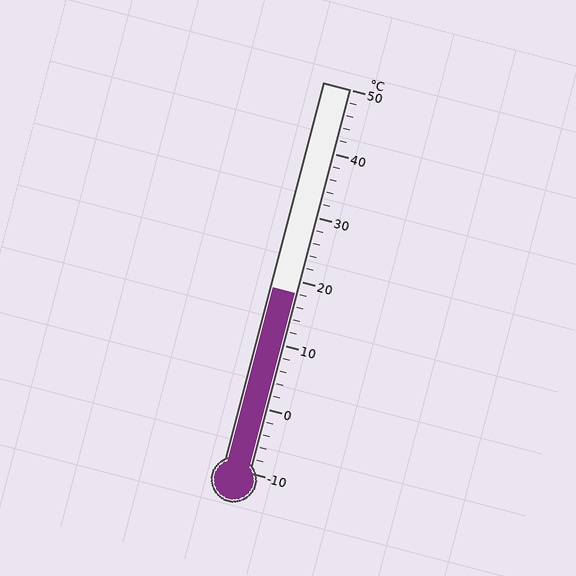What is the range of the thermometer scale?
The thermometer scale ranges from -10°C to 50°C.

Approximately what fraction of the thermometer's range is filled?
The thermometer is filled to approximately 45% of its range.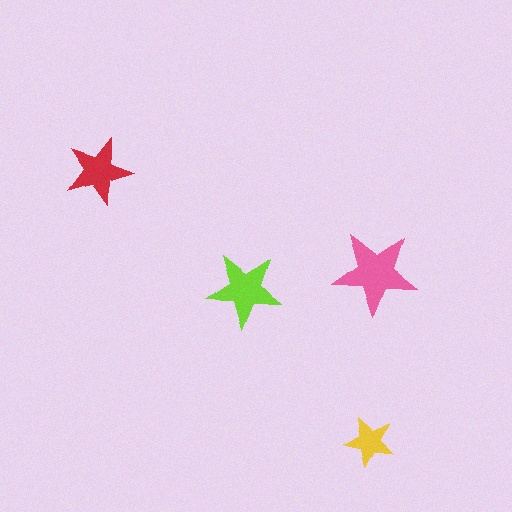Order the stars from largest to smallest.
the pink one, the lime one, the red one, the yellow one.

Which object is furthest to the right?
The yellow star is rightmost.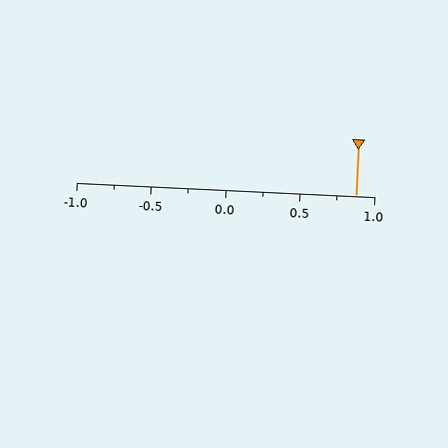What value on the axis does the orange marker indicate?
The marker indicates approximately 0.88.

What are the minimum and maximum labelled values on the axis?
The axis runs from -1.0 to 1.0.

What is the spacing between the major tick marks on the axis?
The major ticks are spaced 0.5 apart.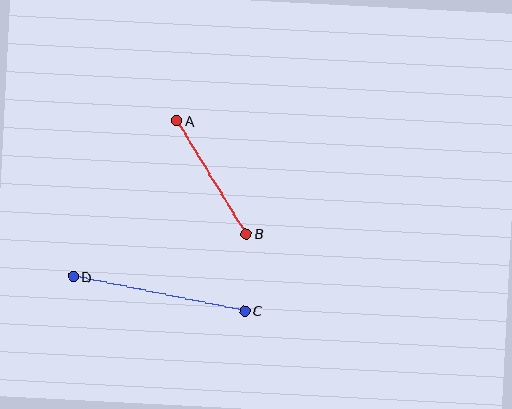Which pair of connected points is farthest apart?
Points C and D are farthest apart.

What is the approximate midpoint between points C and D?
The midpoint is at approximately (159, 294) pixels.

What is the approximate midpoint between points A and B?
The midpoint is at approximately (212, 177) pixels.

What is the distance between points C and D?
The distance is approximately 175 pixels.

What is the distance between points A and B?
The distance is approximately 132 pixels.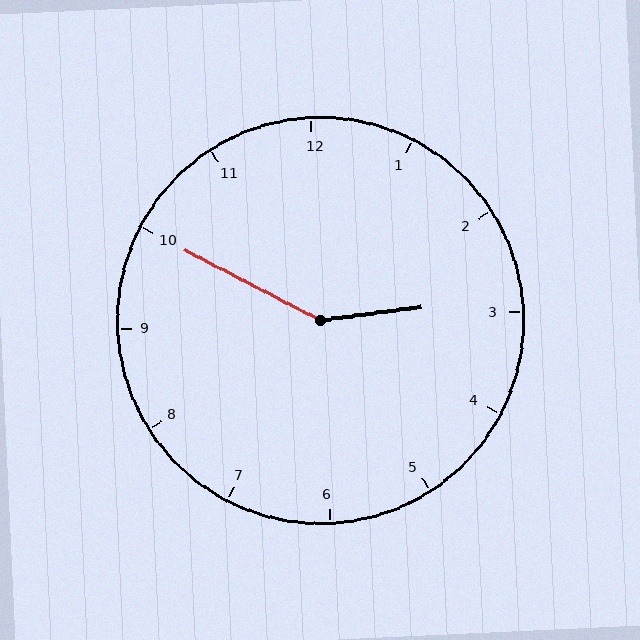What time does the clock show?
2:50.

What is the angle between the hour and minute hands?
Approximately 145 degrees.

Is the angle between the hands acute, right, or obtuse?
It is obtuse.